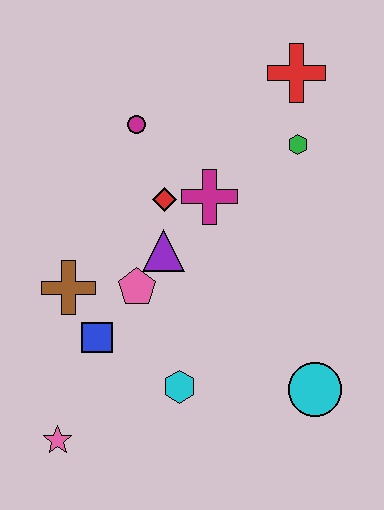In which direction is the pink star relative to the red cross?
The pink star is below the red cross.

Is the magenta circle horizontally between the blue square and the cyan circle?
Yes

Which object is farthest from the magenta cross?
The pink star is farthest from the magenta cross.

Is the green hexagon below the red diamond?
No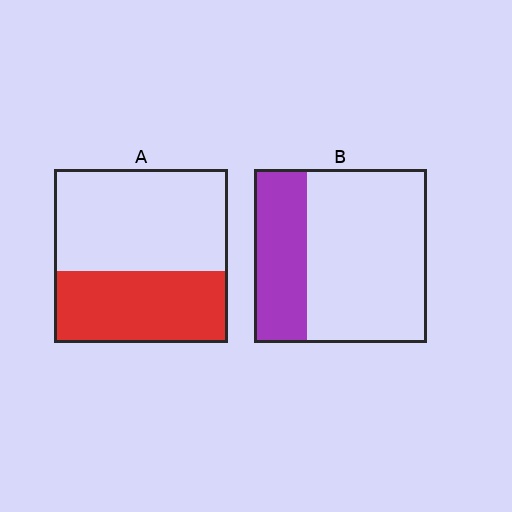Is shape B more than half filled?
No.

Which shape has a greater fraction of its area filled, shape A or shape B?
Shape A.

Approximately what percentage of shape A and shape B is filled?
A is approximately 40% and B is approximately 30%.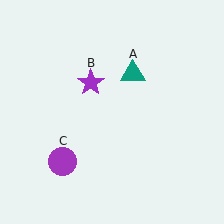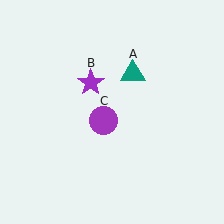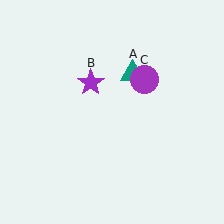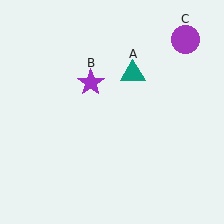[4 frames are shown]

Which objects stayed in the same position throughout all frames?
Teal triangle (object A) and purple star (object B) remained stationary.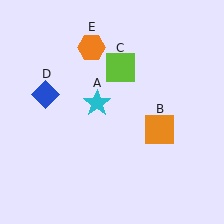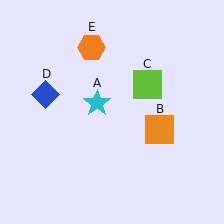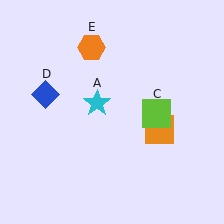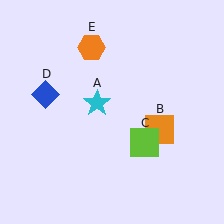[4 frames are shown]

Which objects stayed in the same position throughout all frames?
Cyan star (object A) and orange square (object B) and blue diamond (object D) and orange hexagon (object E) remained stationary.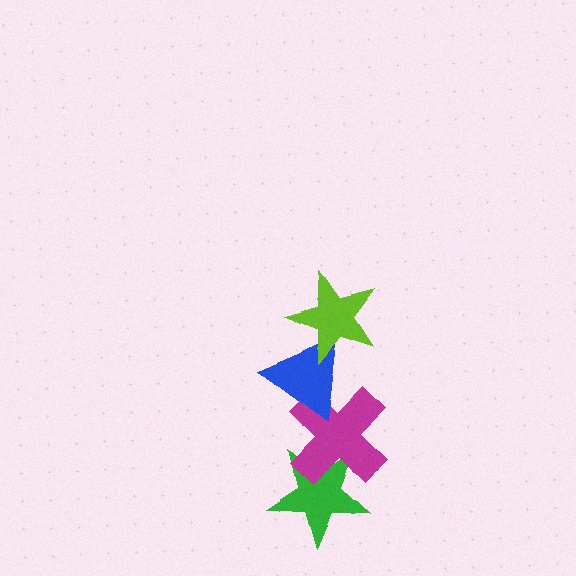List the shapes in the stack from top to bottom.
From top to bottom: the lime star, the blue triangle, the magenta cross, the green star.